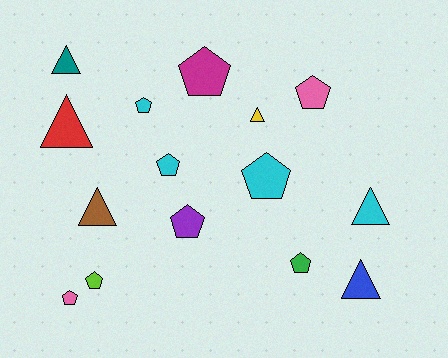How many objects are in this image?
There are 15 objects.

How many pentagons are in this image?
There are 9 pentagons.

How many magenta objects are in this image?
There is 1 magenta object.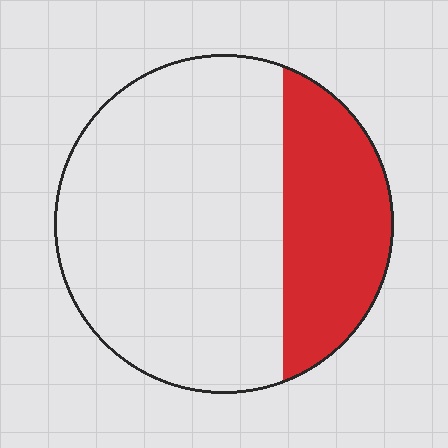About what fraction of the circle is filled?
About one quarter (1/4).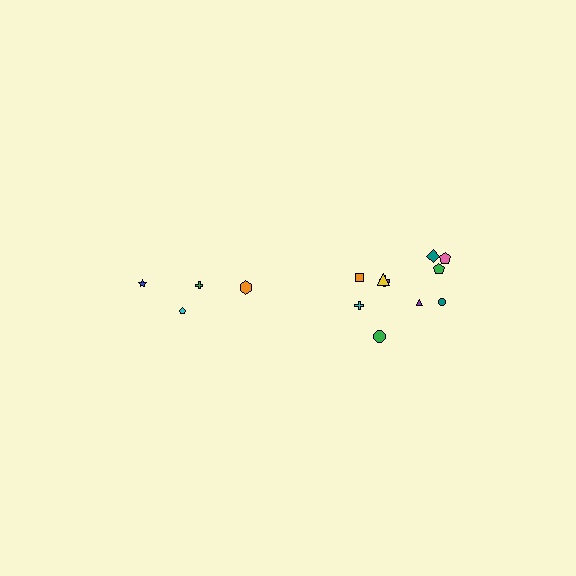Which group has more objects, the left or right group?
The right group.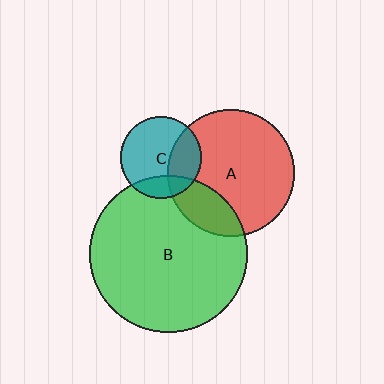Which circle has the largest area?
Circle B (green).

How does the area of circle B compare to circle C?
Approximately 3.7 times.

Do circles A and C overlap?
Yes.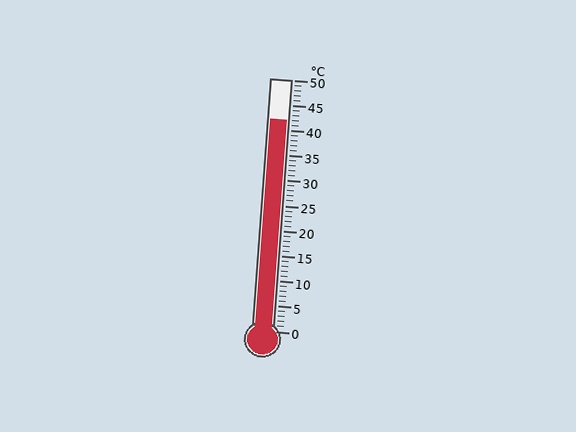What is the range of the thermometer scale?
The thermometer scale ranges from 0°C to 50°C.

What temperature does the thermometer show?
The thermometer shows approximately 42°C.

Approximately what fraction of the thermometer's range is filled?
The thermometer is filled to approximately 85% of its range.